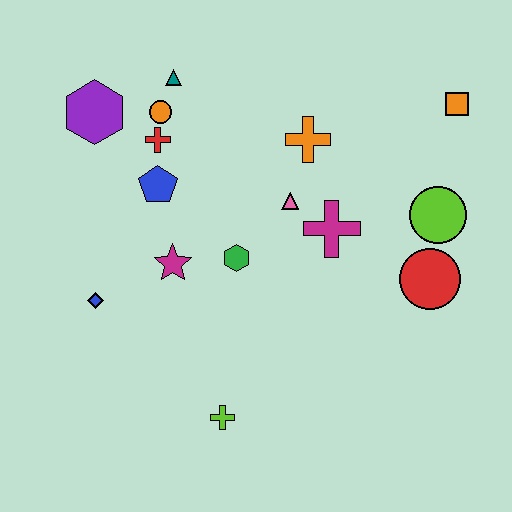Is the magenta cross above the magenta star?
Yes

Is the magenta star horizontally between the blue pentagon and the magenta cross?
Yes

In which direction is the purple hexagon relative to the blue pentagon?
The purple hexagon is above the blue pentagon.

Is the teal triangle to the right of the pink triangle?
No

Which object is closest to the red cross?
The orange circle is closest to the red cross.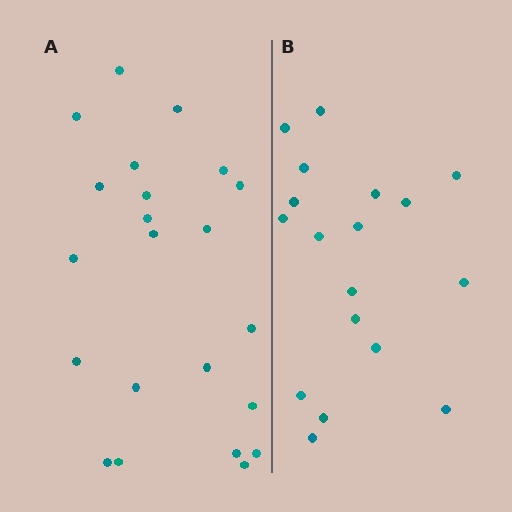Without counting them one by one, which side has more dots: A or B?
Region A (the left region) has more dots.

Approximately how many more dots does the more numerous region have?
Region A has about 4 more dots than region B.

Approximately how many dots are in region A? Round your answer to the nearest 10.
About 20 dots. (The exact count is 22, which rounds to 20.)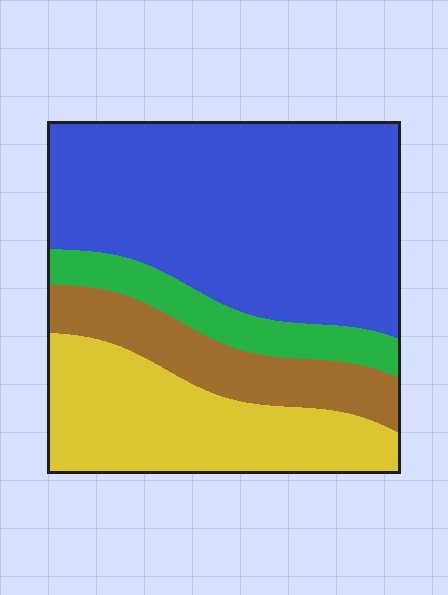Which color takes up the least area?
Green, at roughly 10%.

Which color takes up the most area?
Blue, at roughly 50%.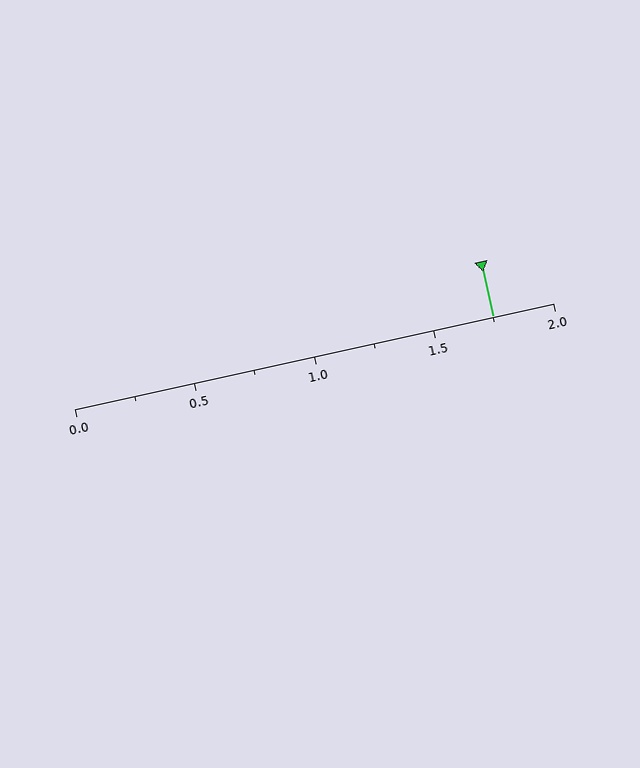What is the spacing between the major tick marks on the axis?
The major ticks are spaced 0.5 apart.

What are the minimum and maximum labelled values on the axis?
The axis runs from 0.0 to 2.0.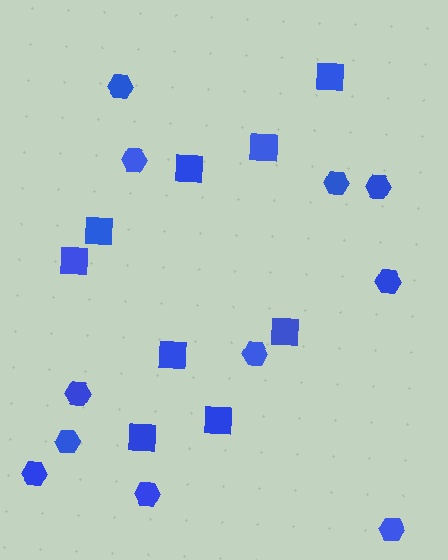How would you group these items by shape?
There are 2 groups: one group of squares (9) and one group of hexagons (11).